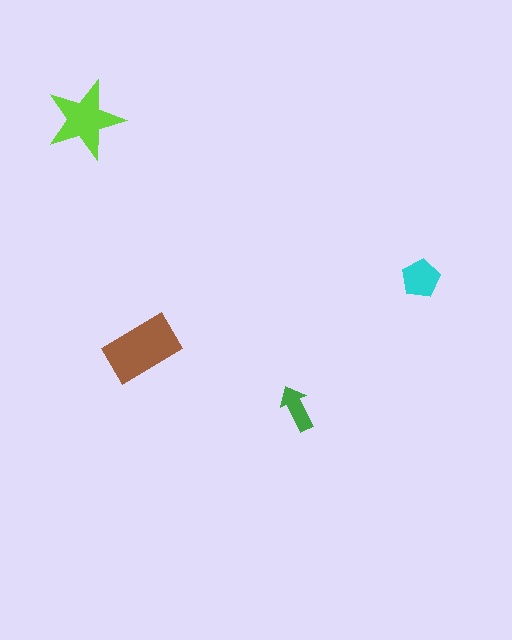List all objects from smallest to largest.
The green arrow, the cyan pentagon, the lime star, the brown rectangle.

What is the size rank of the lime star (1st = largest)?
2nd.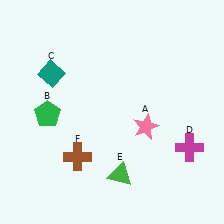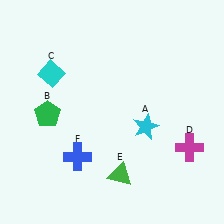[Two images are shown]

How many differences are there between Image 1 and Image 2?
There are 3 differences between the two images.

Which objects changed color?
A changed from pink to cyan. C changed from teal to cyan. F changed from brown to blue.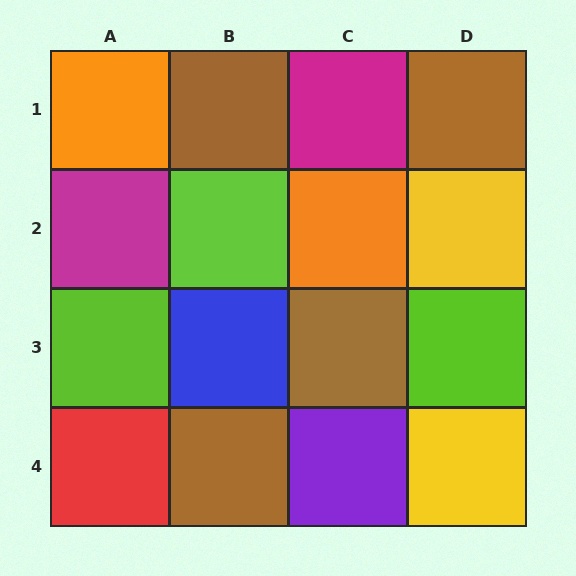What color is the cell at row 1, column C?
Magenta.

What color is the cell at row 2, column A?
Magenta.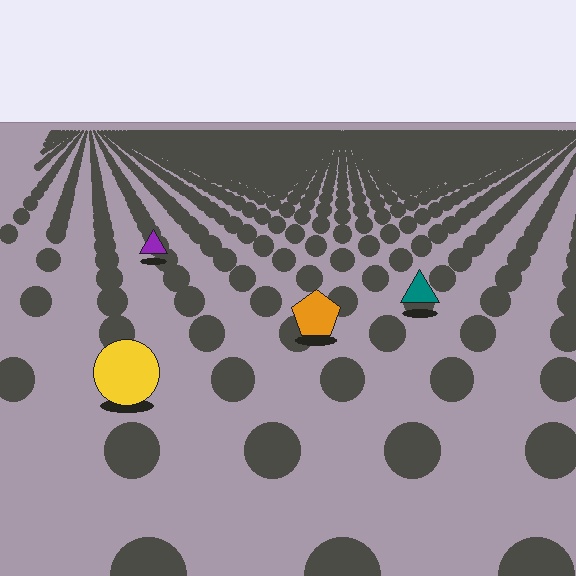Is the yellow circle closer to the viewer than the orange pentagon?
Yes. The yellow circle is closer — you can tell from the texture gradient: the ground texture is coarser near it.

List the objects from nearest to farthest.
From nearest to farthest: the yellow circle, the orange pentagon, the teal triangle, the purple triangle.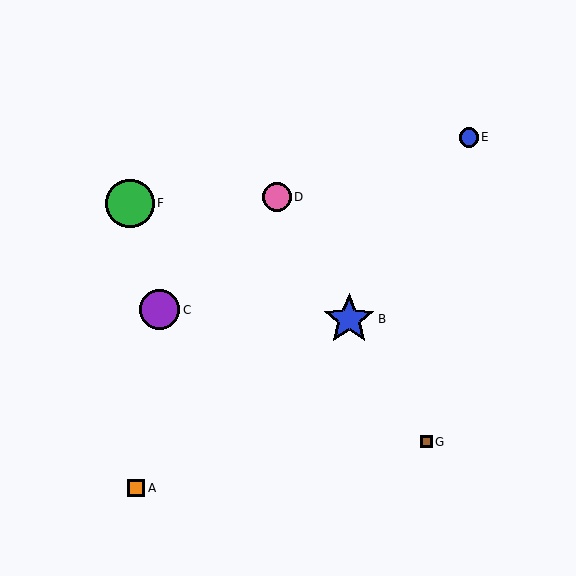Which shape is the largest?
The blue star (labeled B) is the largest.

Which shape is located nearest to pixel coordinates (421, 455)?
The brown square (labeled G) at (426, 442) is nearest to that location.